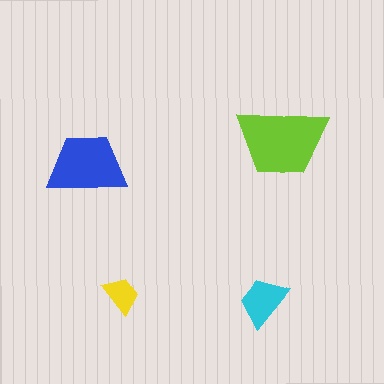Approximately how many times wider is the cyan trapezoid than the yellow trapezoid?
About 1.5 times wider.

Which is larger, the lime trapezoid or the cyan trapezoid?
The lime one.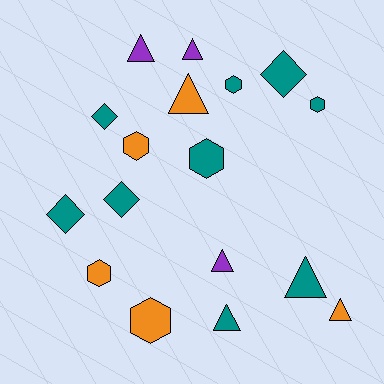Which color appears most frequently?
Teal, with 9 objects.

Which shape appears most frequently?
Triangle, with 7 objects.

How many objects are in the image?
There are 17 objects.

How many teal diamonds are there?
There are 4 teal diamonds.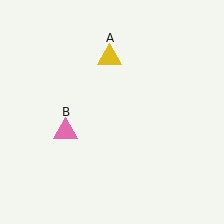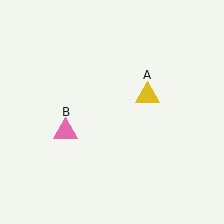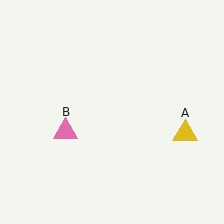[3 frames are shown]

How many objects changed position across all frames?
1 object changed position: yellow triangle (object A).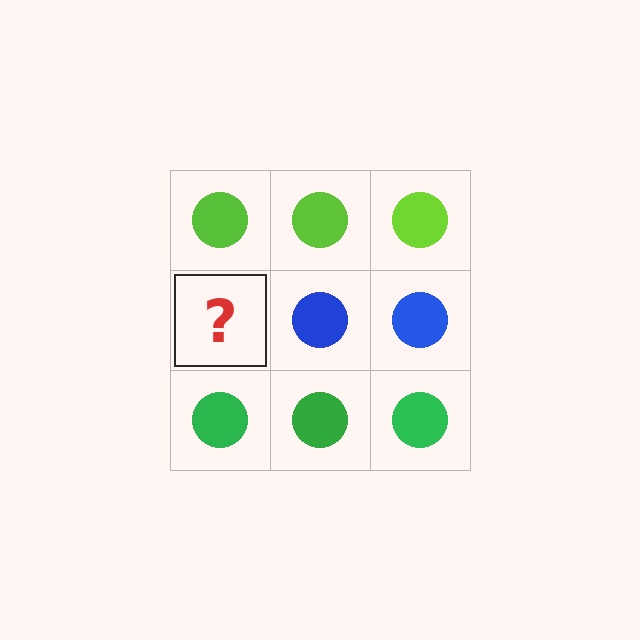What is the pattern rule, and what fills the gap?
The rule is that each row has a consistent color. The gap should be filled with a blue circle.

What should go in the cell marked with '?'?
The missing cell should contain a blue circle.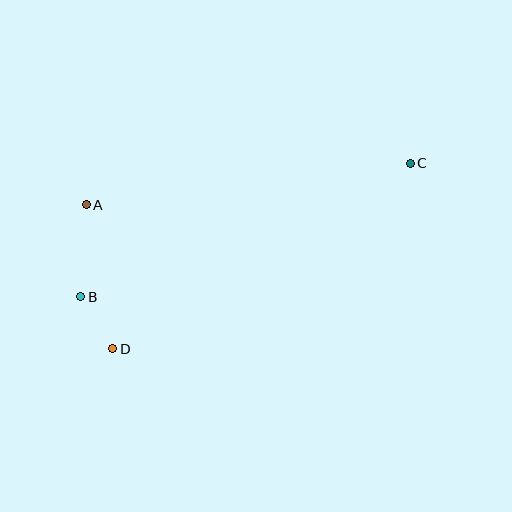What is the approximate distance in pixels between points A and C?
The distance between A and C is approximately 326 pixels.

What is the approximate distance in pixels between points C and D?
The distance between C and D is approximately 350 pixels.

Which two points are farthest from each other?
Points B and C are farthest from each other.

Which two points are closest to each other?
Points B and D are closest to each other.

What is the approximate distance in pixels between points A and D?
The distance between A and D is approximately 147 pixels.